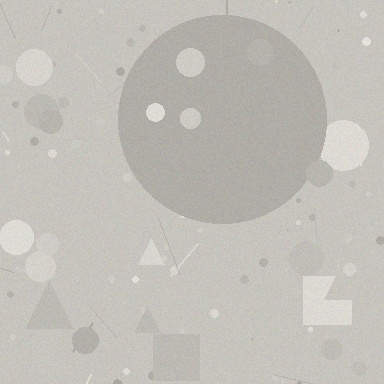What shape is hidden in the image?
A circle is hidden in the image.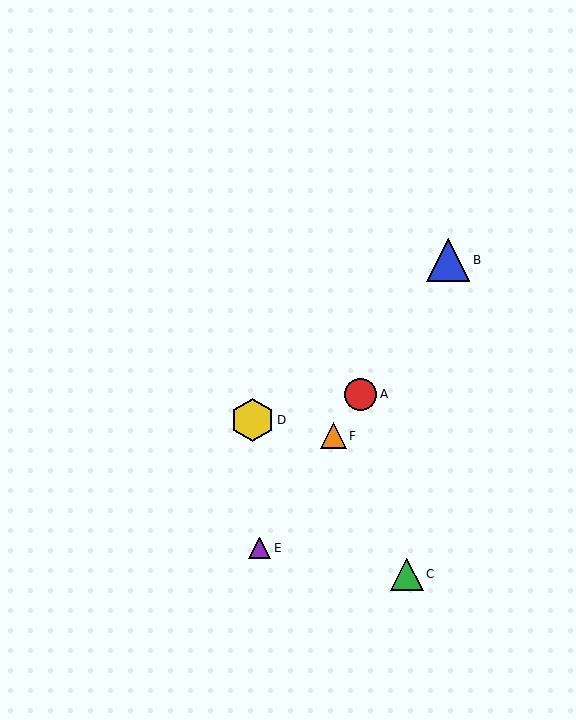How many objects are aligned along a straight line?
4 objects (A, B, E, F) are aligned along a straight line.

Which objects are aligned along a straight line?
Objects A, B, E, F are aligned along a straight line.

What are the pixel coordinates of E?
Object E is at (260, 548).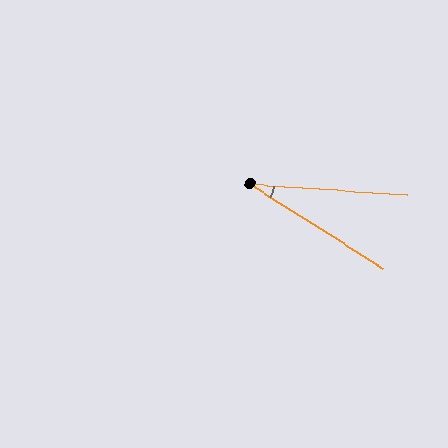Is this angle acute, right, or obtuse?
It is acute.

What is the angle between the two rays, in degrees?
Approximately 29 degrees.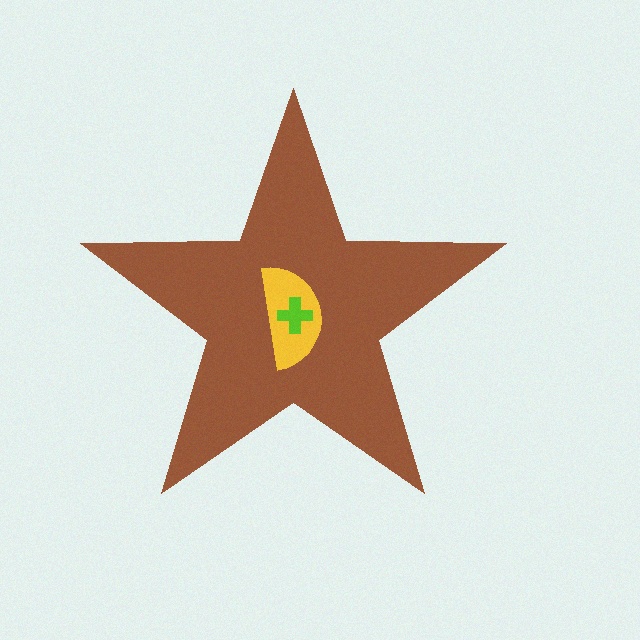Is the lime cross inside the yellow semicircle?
Yes.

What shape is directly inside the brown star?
The yellow semicircle.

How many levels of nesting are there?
3.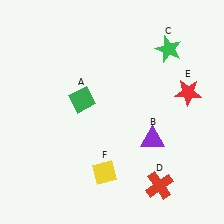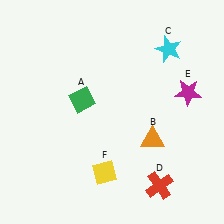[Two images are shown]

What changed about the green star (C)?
In Image 1, C is green. In Image 2, it changed to cyan.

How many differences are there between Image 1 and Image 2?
There are 3 differences between the two images.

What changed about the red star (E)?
In Image 1, E is red. In Image 2, it changed to magenta.